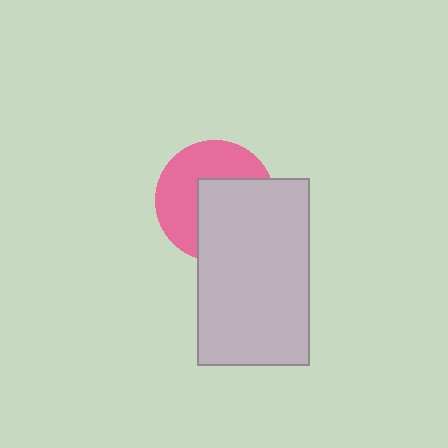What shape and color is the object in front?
The object in front is a light gray rectangle.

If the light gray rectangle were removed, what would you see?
You would see the complete pink circle.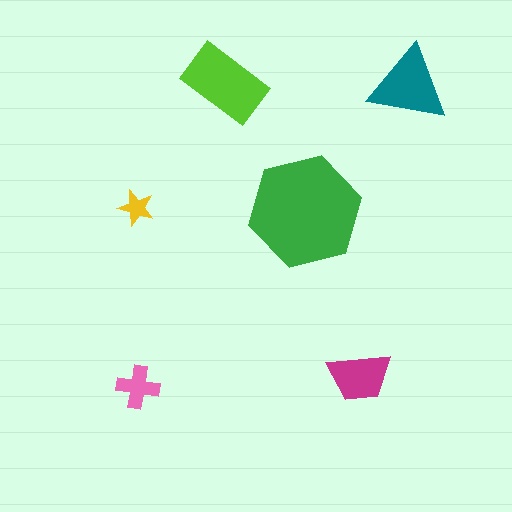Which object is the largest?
The green hexagon.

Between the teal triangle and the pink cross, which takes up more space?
The teal triangle.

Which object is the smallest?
The yellow star.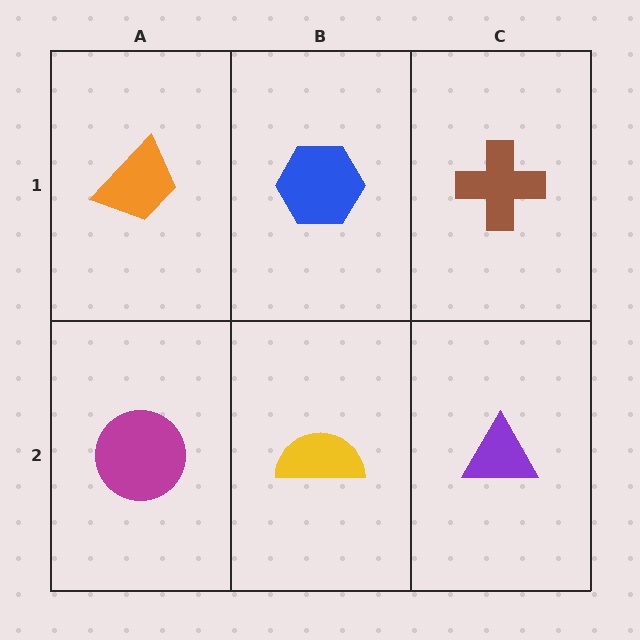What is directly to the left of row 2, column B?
A magenta circle.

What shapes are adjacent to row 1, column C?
A purple triangle (row 2, column C), a blue hexagon (row 1, column B).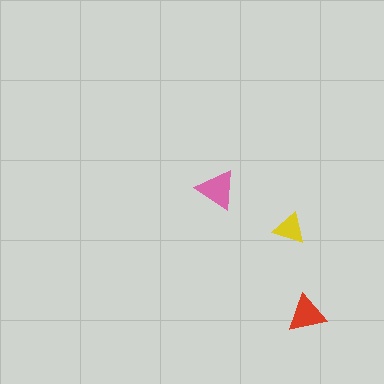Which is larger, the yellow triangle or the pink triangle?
The pink one.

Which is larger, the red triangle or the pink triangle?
The pink one.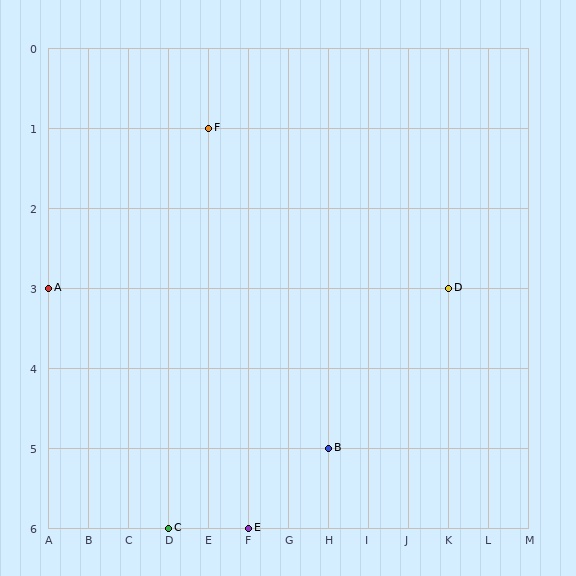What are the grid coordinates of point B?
Point B is at grid coordinates (H, 5).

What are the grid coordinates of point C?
Point C is at grid coordinates (D, 6).